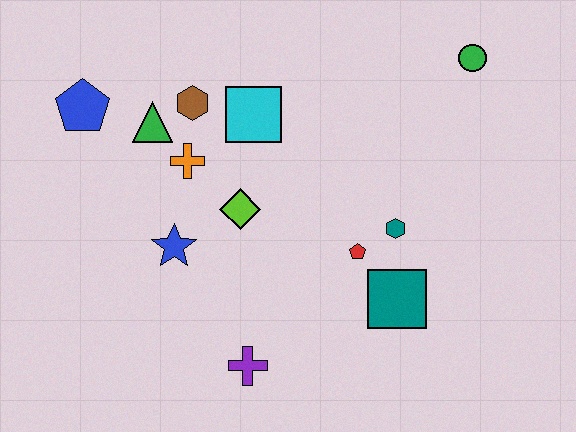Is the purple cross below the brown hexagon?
Yes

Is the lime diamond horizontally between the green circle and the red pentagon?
No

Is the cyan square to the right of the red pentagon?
No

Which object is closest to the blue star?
The lime diamond is closest to the blue star.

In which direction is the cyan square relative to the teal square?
The cyan square is above the teal square.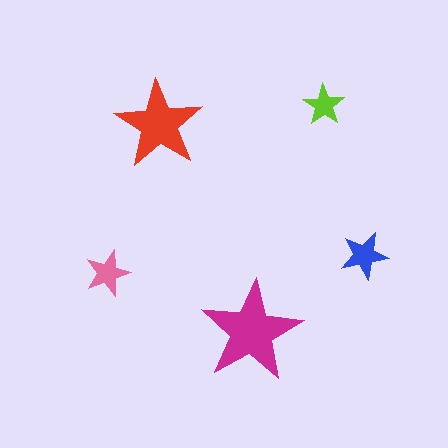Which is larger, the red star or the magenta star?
The magenta one.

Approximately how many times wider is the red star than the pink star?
About 2 times wider.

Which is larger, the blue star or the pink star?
The blue one.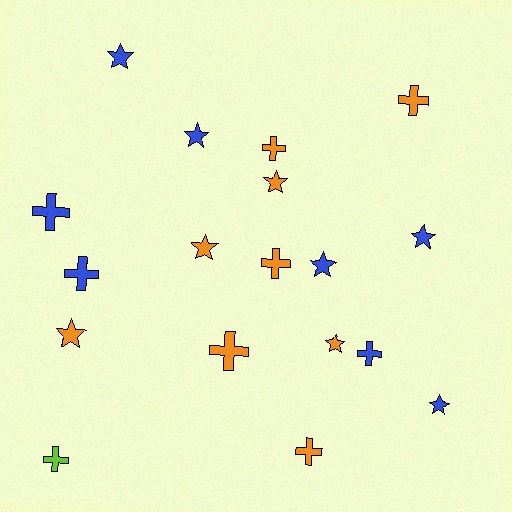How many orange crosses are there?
There are 5 orange crosses.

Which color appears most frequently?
Orange, with 9 objects.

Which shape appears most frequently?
Star, with 9 objects.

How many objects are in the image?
There are 18 objects.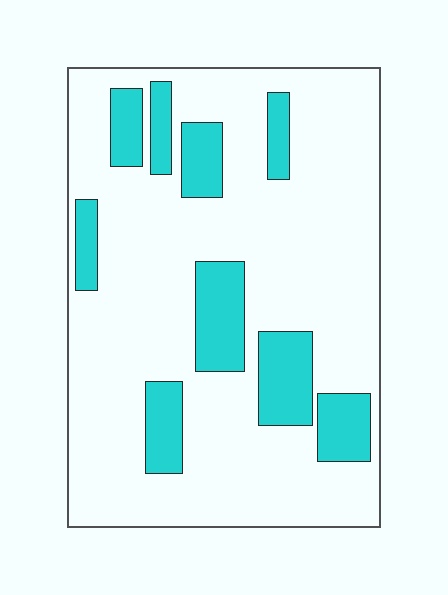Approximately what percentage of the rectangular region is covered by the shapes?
Approximately 20%.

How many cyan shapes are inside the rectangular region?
9.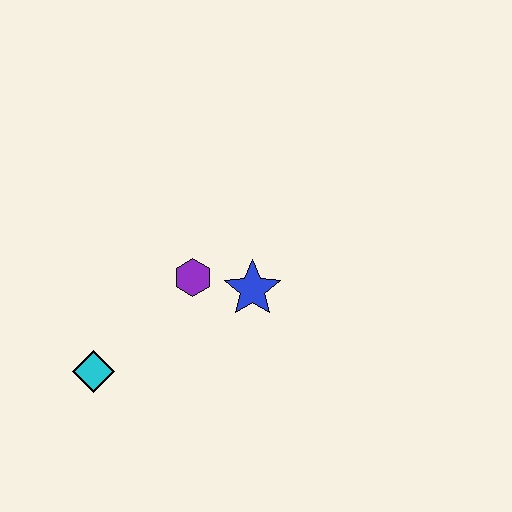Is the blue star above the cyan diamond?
Yes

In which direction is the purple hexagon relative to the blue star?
The purple hexagon is to the left of the blue star.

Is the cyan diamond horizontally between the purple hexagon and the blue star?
No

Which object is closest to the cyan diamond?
The purple hexagon is closest to the cyan diamond.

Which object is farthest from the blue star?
The cyan diamond is farthest from the blue star.